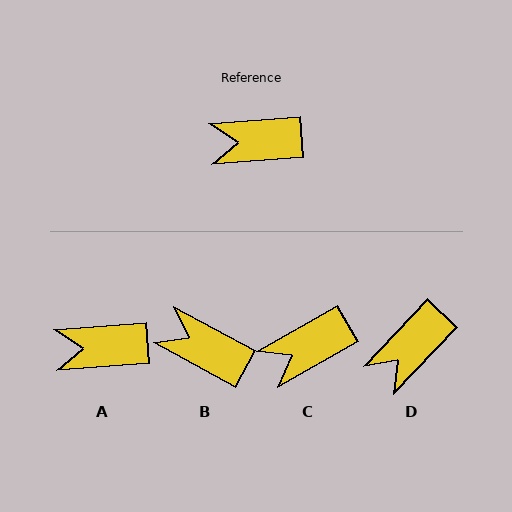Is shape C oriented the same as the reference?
No, it is off by about 26 degrees.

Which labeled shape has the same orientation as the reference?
A.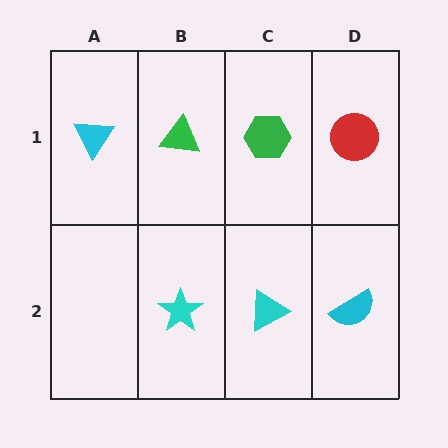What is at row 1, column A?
A cyan triangle.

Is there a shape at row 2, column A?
No, that cell is empty.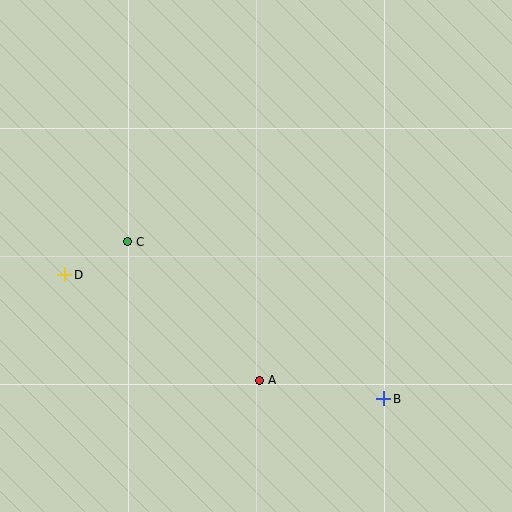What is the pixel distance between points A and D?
The distance between A and D is 221 pixels.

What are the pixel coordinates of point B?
Point B is at (384, 399).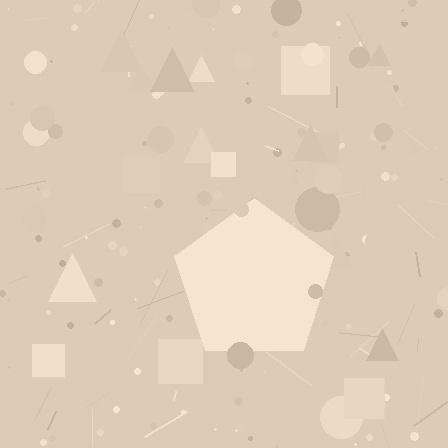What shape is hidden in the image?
A pentagon is hidden in the image.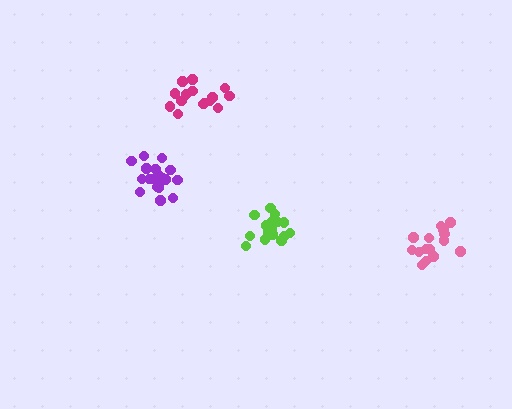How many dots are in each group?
Group 1: 15 dots, Group 2: 18 dots, Group 3: 15 dots, Group 4: 20 dots (68 total).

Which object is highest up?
The magenta cluster is topmost.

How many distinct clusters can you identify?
There are 4 distinct clusters.